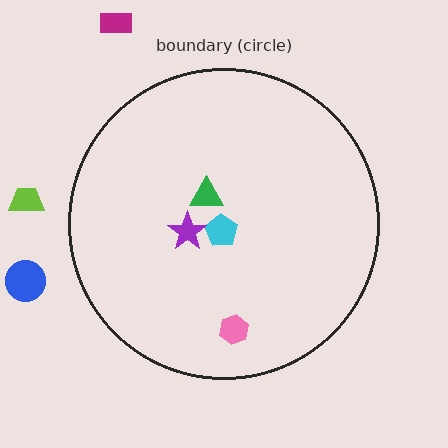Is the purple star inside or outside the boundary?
Inside.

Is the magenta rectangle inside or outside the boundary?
Outside.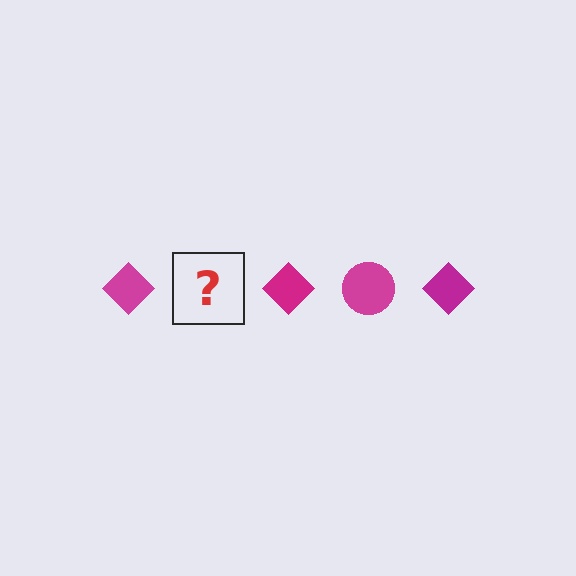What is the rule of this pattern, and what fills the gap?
The rule is that the pattern cycles through diamond, circle shapes in magenta. The gap should be filled with a magenta circle.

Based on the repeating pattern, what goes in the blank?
The blank should be a magenta circle.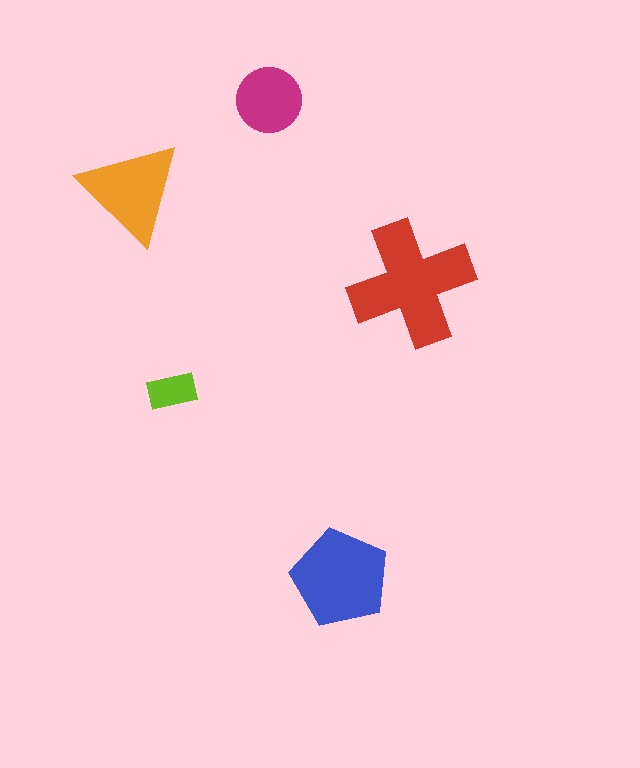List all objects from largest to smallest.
The red cross, the blue pentagon, the orange triangle, the magenta circle, the lime rectangle.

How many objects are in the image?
There are 5 objects in the image.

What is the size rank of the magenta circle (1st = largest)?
4th.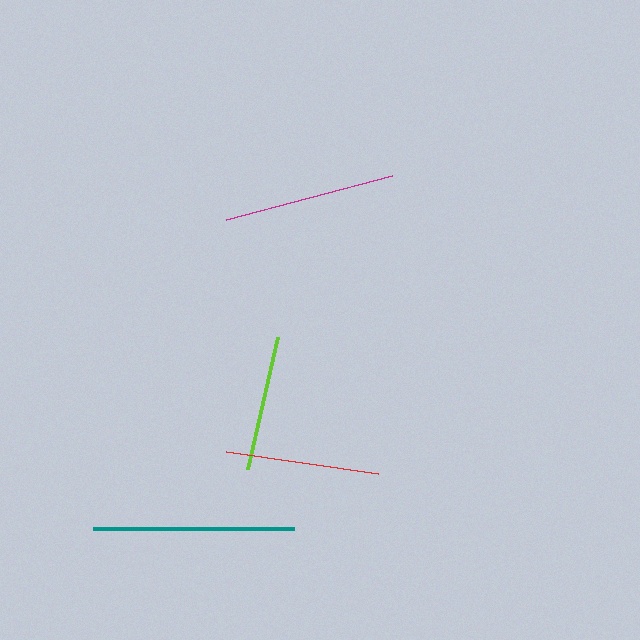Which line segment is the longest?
The teal line is the longest at approximately 201 pixels.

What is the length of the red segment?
The red segment is approximately 154 pixels long.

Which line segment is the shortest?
The lime line is the shortest at approximately 135 pixels.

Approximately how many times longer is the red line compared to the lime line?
The red line is approximately 1.1 times the length of the lime line.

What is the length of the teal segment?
The teal segment is approximately 201 pixels long.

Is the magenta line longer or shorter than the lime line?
The magenta line is longer than the lime line.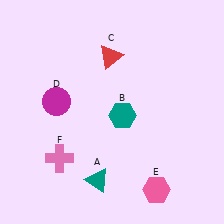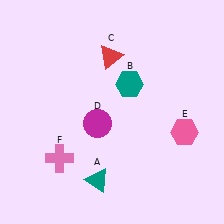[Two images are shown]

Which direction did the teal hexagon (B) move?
The teal hexagon (B) moved up.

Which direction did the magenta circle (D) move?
The magenta circle (D) moved right.